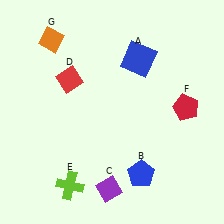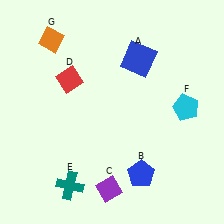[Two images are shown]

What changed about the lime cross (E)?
In Image 1, E is lime. In Image 2, it changed to teal.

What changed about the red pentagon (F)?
In Image 1, F is red. In Image 2, it changed to cyan.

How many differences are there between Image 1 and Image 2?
There are 2 differences between the two images.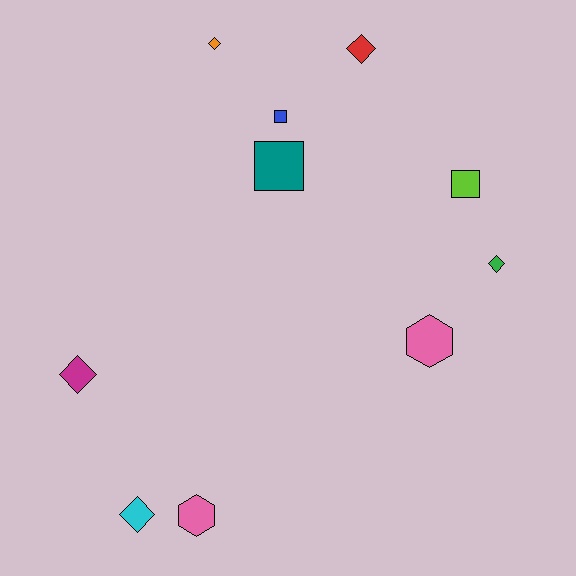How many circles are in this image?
There are no circles.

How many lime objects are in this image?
There is 1 lime object.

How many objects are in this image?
There are 10 objects.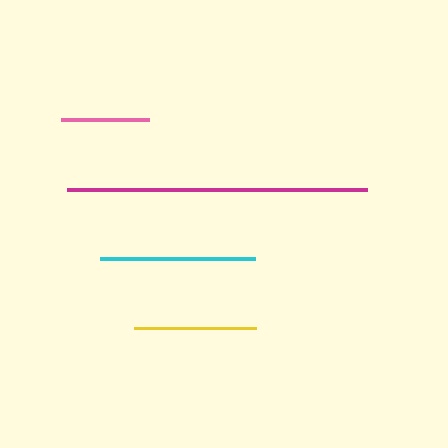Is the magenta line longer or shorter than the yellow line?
The magenta line is longer than the yellow line.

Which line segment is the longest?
The magenta line is the longest at approximately 300 pixels.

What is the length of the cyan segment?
The cyan segment is approximately 155 pixels long.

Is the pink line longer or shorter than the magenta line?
The magenta line is longer than the pink line.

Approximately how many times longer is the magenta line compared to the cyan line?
The magenta line is approximately 1.9 times the length of the cyan line.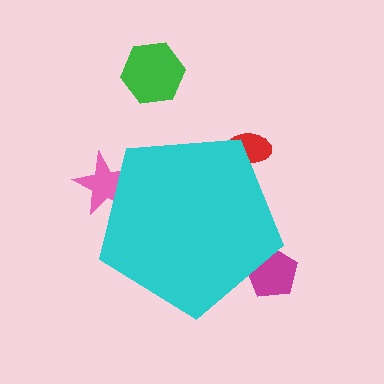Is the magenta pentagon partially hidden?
Yes, the magenta pentagon is partially hidden behind the cyan pentagon.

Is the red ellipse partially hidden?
Yes, the red ellipse is partially hidden behind the cyan pentagon.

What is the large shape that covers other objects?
A cyan pentagon.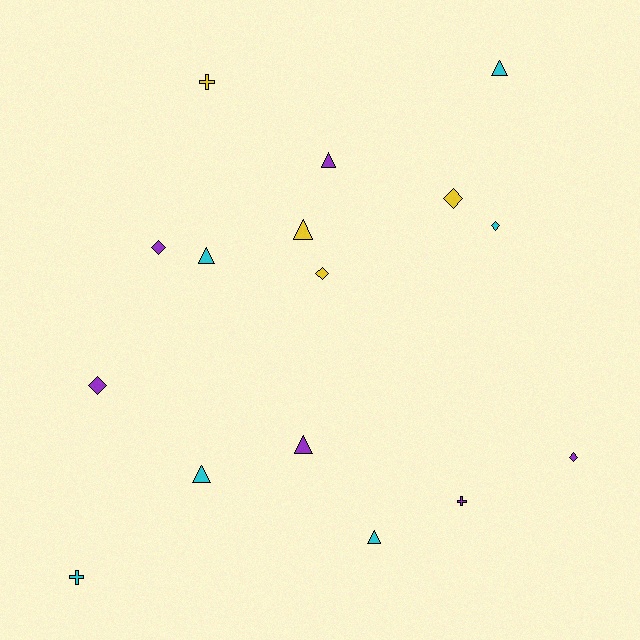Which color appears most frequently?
Cyan, with 6 objects.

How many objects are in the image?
There are 16 objects.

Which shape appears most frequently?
Triangle, with 7 objects.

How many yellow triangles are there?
There is 1 yellow triangle.